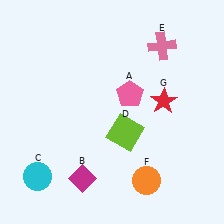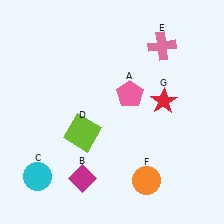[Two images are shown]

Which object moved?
The lime square (D) moved left.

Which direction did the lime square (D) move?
The lime square (D) moved left.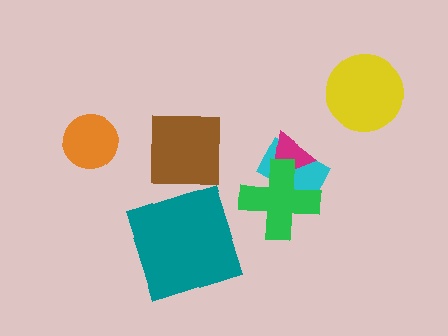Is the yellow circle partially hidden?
No, no other shape covers it.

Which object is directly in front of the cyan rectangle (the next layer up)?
The magenta triangle is directly in front of the cyan rectangle.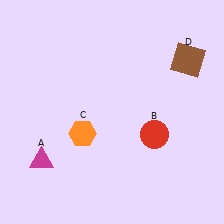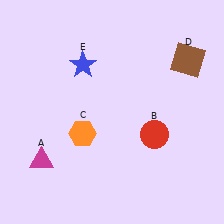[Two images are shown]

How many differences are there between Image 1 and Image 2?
There is 1 difference between the two images.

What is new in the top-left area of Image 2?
A blue star (E) was added in the top-left area of Image 2.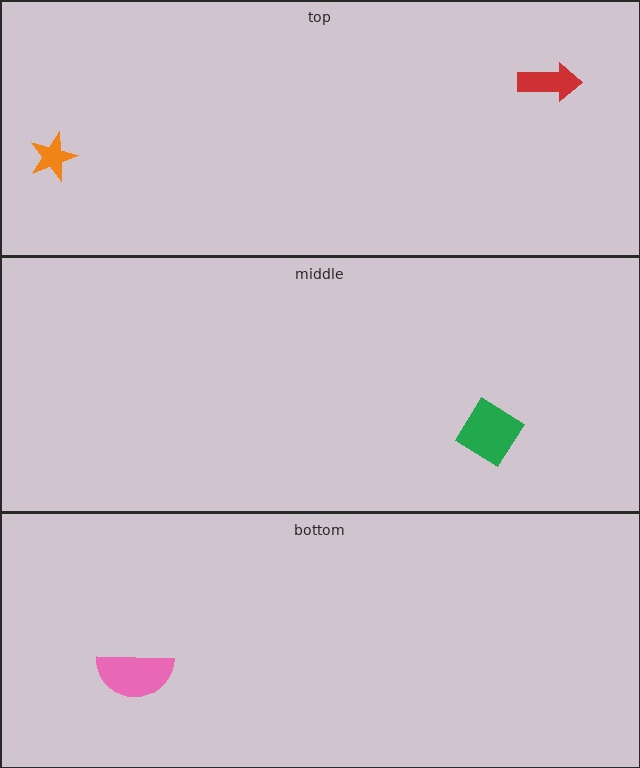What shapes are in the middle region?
The green diamond.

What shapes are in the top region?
The red arrow, the orange star.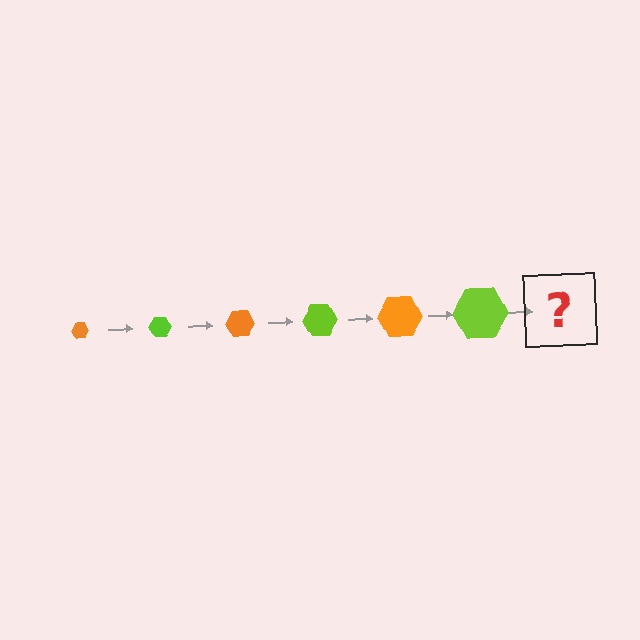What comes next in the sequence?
The next element should be an orange hexagon, larger than the previous one.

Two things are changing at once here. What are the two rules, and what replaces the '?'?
The two rules are that the hexagon grows larger each step and the color cycles through orange and lime. The '?' should be an orange hexagon, larger than the previous one.